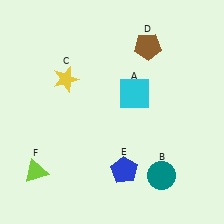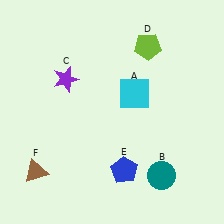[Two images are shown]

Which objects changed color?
C changed from yellow to purple. D changed from brown to lime. F changed from lime to brown.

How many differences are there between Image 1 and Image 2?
There are 3 differences between the two images.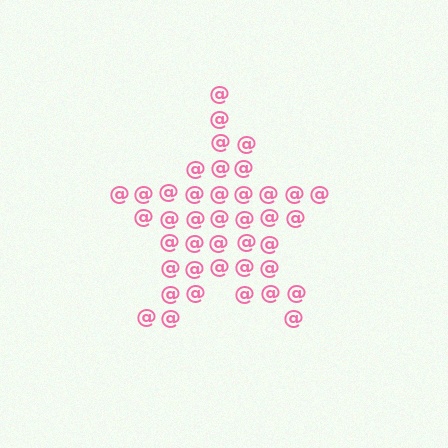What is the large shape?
The large shape is a star.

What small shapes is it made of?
It is made of small at signs.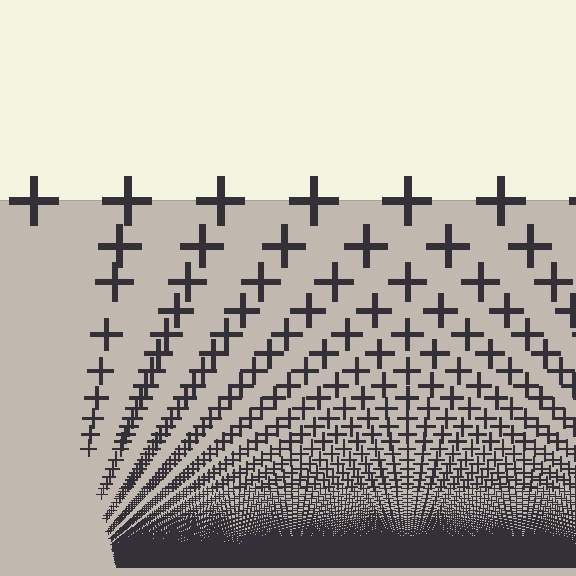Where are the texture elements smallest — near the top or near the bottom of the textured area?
Near the bottom.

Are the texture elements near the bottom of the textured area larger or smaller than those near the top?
Smaller. The gradient is inverted — elements near the bottom are smaller and denser.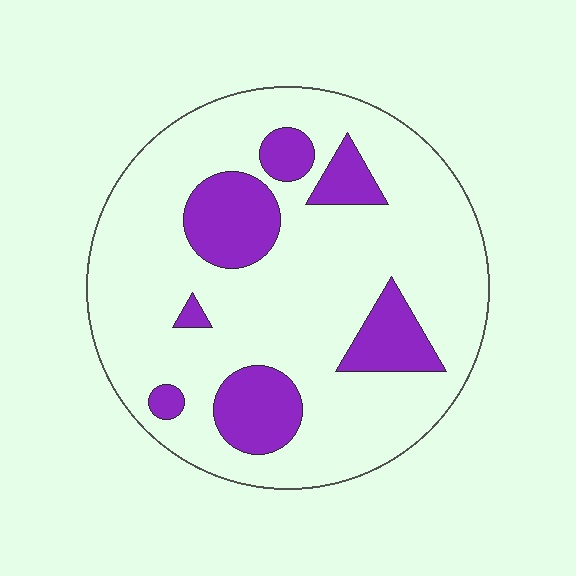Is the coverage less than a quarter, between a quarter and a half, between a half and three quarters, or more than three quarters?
Less than a quarter.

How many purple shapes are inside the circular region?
7.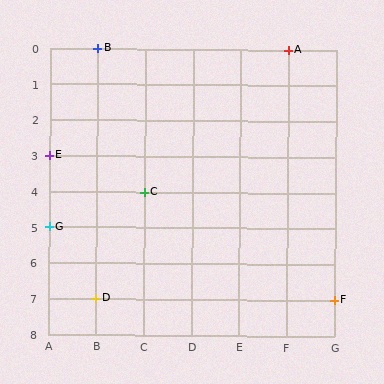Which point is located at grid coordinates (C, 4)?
Point C is at (C, 4).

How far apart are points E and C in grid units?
Points E and C are 2 columns and 1 row apart (about 2.2 grid units diagonally).